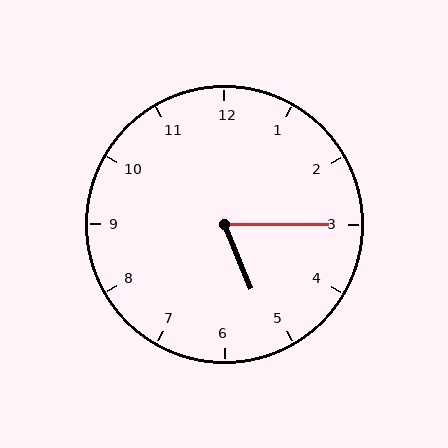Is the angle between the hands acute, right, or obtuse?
It is acute.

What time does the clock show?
5:15.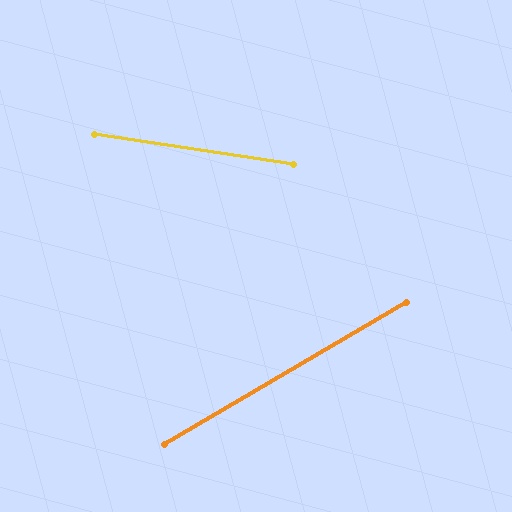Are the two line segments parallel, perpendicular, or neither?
Neither parallel nor perpendicular — they differ by about 39°.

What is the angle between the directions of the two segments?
Approximately 39 degrees.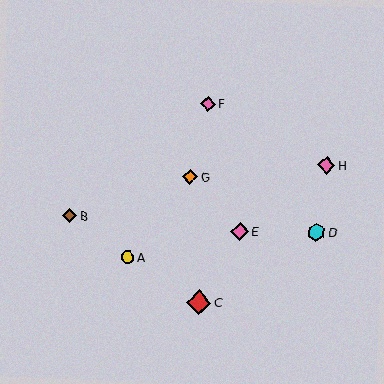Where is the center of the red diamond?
The center of the red diamond is at (199, 303).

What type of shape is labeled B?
Shape B is a brown diamond.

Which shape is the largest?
The red diamond (labeled C) is the largest.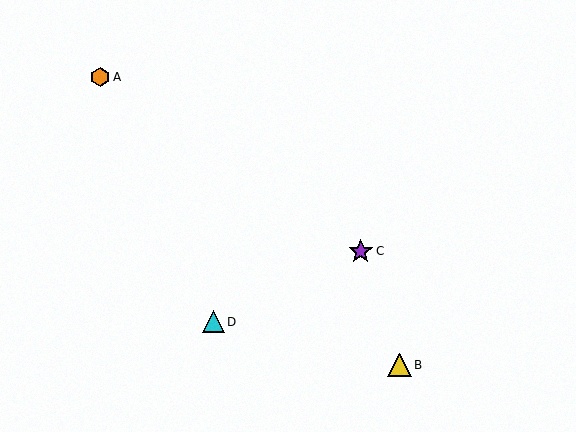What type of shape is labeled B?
Shape B is a yellow triangle.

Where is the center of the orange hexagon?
The center of the orange hexagon is at (100, 77).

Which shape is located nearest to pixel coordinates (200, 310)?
The cyan triangle (labeled D) at (213, 322) is nearest to that location.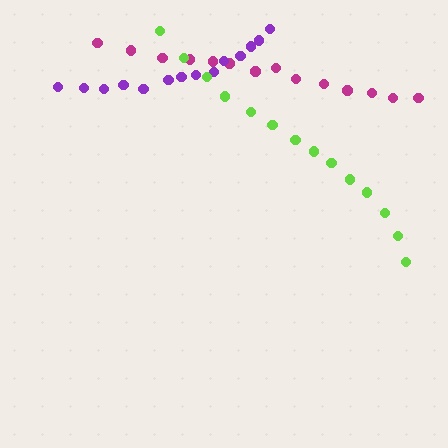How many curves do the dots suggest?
There are 3 distinct paths.